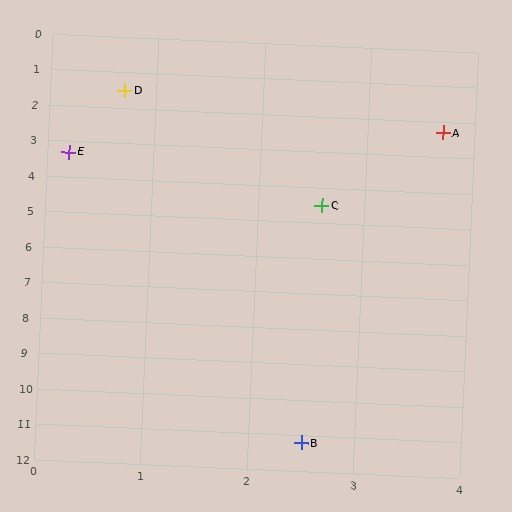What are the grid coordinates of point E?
Point E is at approximately (0.2, 3.3).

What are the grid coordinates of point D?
Point D is at approximately (0.7, 1.5).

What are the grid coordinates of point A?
Point A is at approximately (3.7, 2.3).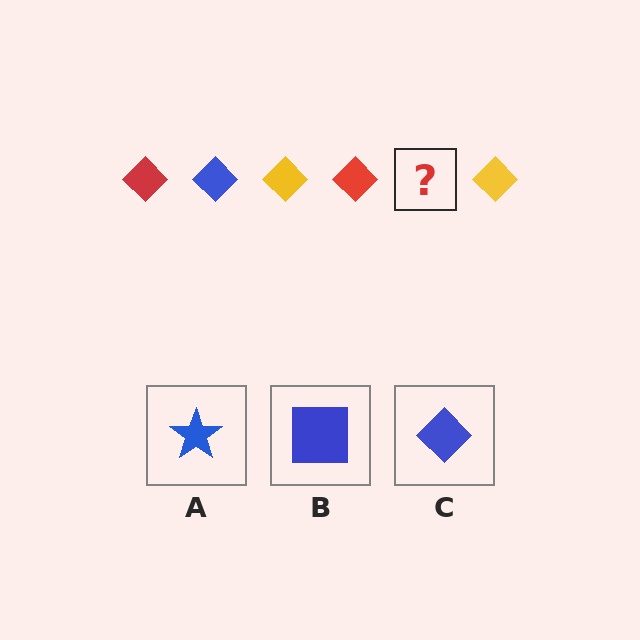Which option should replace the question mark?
Option C.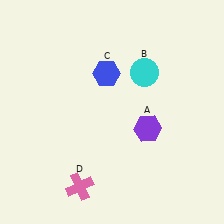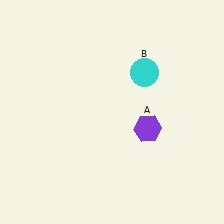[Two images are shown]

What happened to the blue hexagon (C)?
The blue hexagon (C) was removed in Image 2. It was in the top-left area of Image 1.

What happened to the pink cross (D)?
The pink cross (D) was removed in Image 2. It was in the bottom-left area of Image 1.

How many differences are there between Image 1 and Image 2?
There are 2 differences between the two images.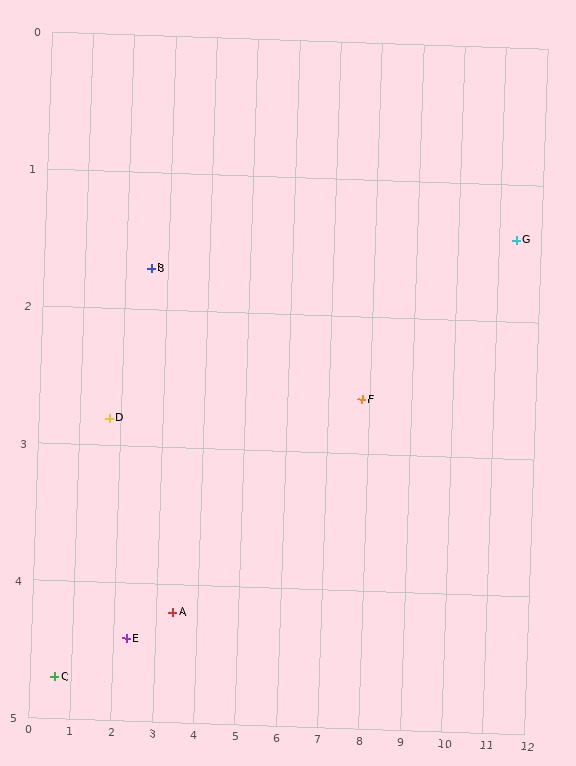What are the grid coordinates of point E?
Point E is at approximately (2.3, 4.4).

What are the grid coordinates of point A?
Point A is at approximately (3.4, 4.2).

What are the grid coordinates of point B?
Point B is at approximately (2.6, 1.7).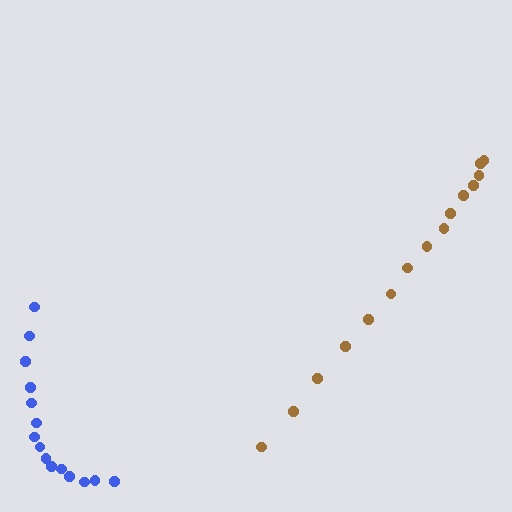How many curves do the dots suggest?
There are 2 distinct paths.